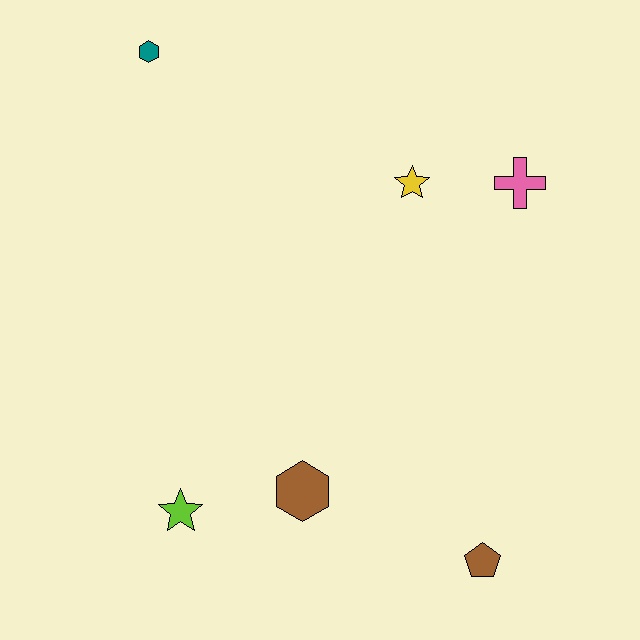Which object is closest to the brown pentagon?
The brown hexagon is closest to the brown pentagon.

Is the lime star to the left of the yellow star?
Yes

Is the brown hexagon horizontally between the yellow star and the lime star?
Yes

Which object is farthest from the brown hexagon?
The teal hexagon is farthest from the brown hexagon.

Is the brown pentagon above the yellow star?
No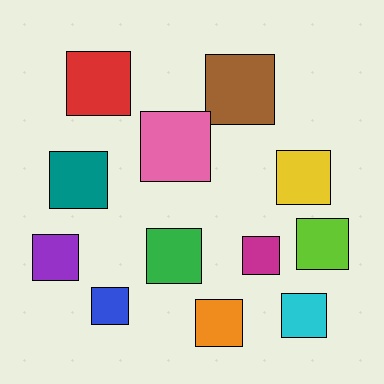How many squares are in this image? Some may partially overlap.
There are 12 squares.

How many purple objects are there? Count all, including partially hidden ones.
There is 1 purple object.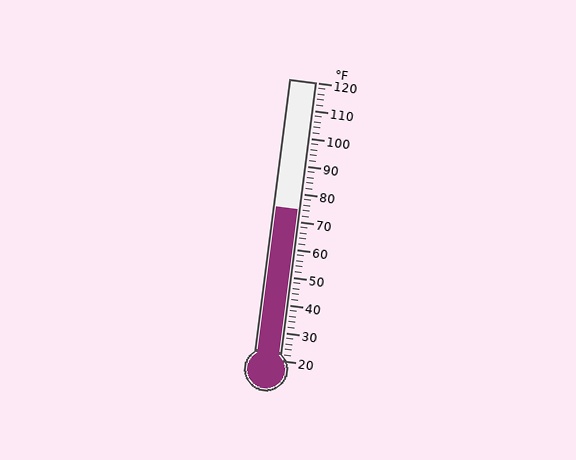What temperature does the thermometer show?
The thermometer shows approximately 74°F.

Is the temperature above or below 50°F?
The temperature is above 50°F.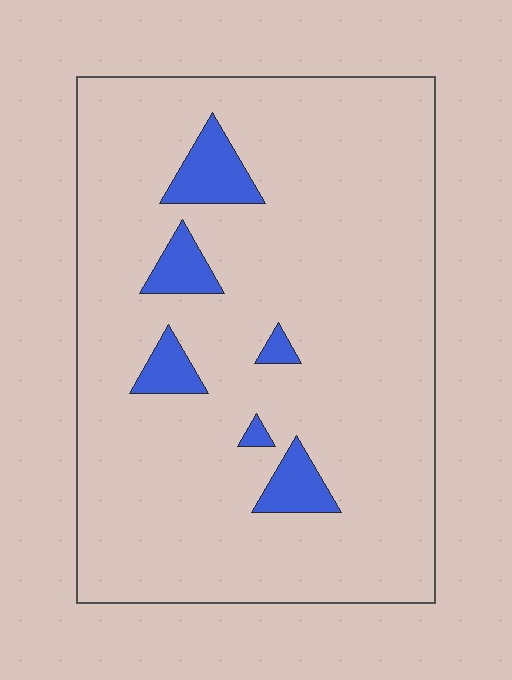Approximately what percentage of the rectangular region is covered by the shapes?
Approximately 10%.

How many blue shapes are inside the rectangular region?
6.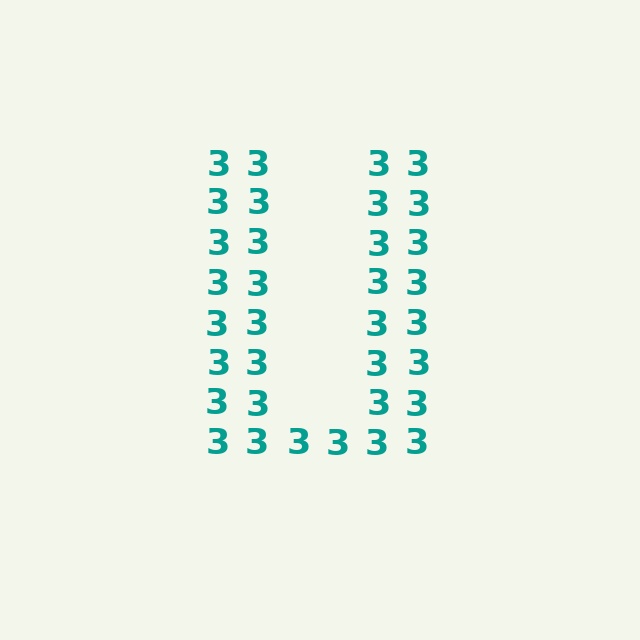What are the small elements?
The small elements are digit 3's.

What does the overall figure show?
The overall figure shows the letter U.